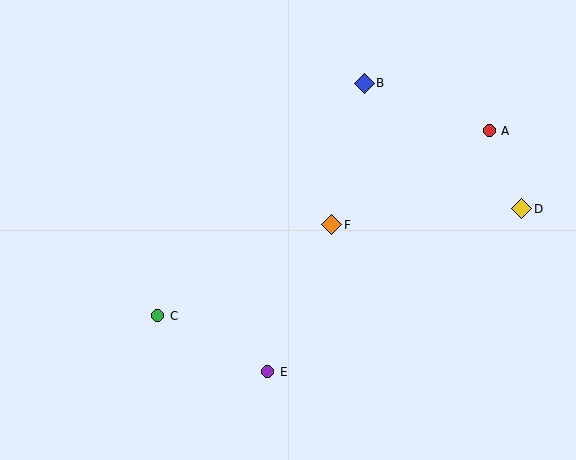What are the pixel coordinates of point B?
Point B is at (364, 83).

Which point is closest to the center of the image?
Point F at (332, 225) is closest to the center.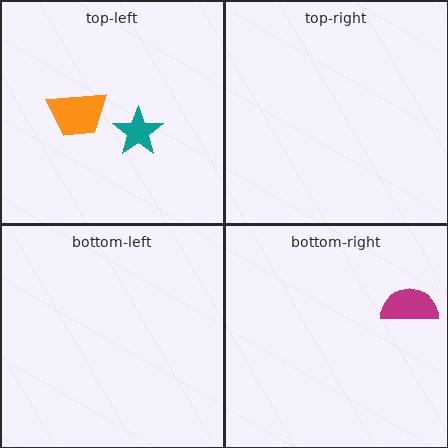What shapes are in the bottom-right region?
The magenta semicircle.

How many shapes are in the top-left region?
2.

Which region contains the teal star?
The top-left region.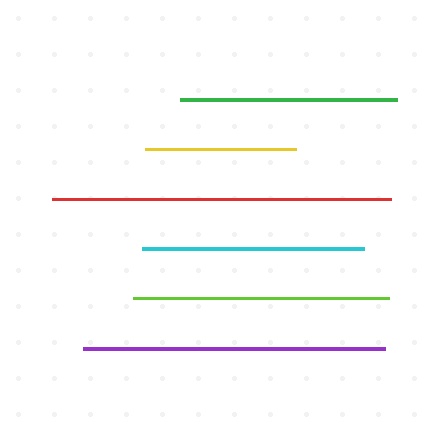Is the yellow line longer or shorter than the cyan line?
The cyan line is longer than the yellow line.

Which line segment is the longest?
The red line is the longest at approximately 339 pixels.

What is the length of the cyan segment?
The cyan segment is approximately 221 pixels long.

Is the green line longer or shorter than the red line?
The red line is longer than the green line.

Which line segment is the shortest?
The yellow line is the shortest at approximately 151 pixels.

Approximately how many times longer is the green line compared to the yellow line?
The green line is approximately 1.4 times the length of the yellow line.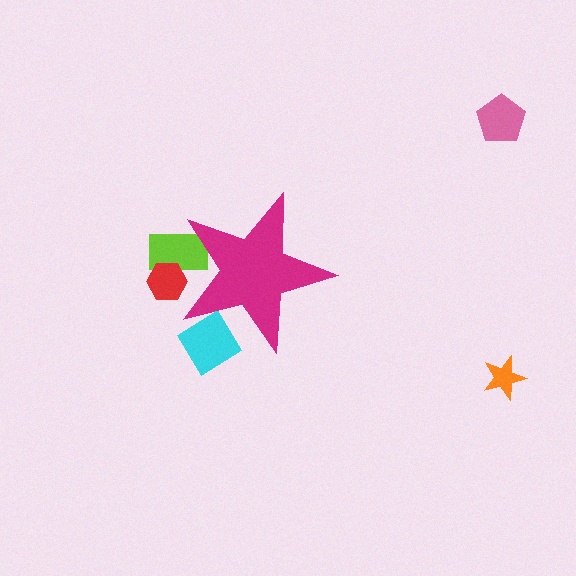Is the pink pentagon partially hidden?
No, the pink pentagon is fully visible.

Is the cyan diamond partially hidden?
Yes, the cyan diamond is partially hidden behind the magenta star.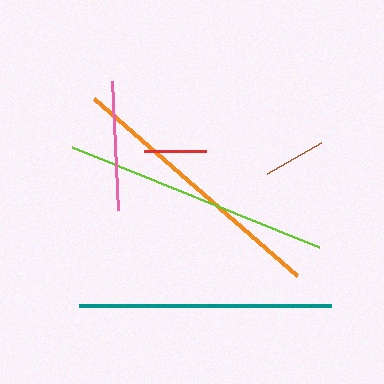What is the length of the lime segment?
The lime segment is approximately 266 pixels long.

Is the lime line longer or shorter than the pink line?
The lime line is longer than the pink line.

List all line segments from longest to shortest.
From longest to shortest: orange, lime, teal, pink, red, brown.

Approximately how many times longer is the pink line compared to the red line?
The pink line is approximately 2.1 times the length of the red line.